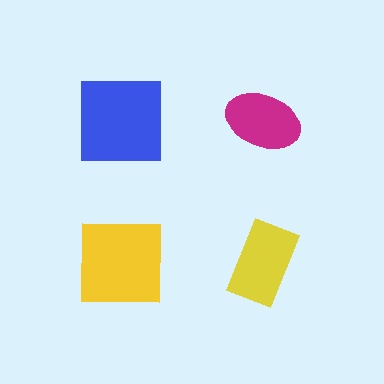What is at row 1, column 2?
A magenta ellipse.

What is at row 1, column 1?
A blue square.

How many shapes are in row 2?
2 shapes.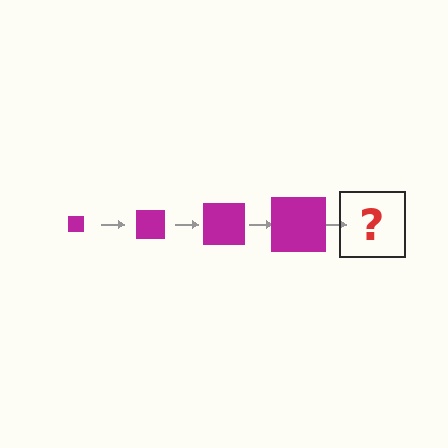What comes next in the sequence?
The next element should be a magenta square, larger than the previous one.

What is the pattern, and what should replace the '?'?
The pattern is that the square gets progressively larger each step. The '?' should be a magenta square, larger than the previous one.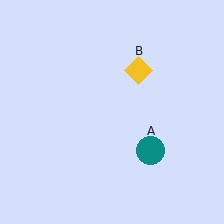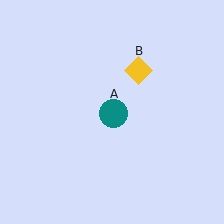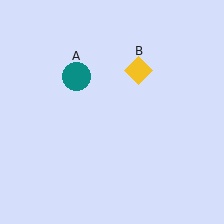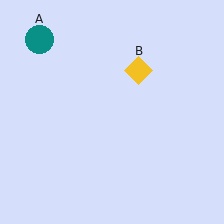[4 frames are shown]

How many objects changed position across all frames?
1 object changed position: teal circle (object A).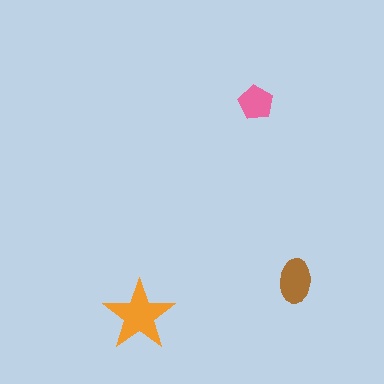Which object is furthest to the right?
The brown ellipse is rightmost.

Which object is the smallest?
The pink pentagon.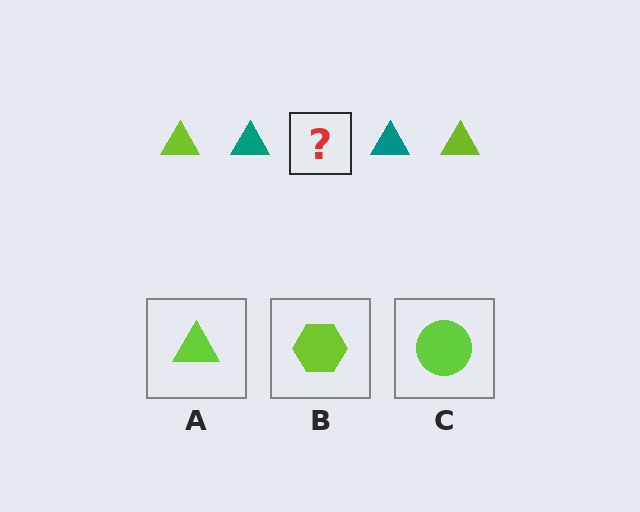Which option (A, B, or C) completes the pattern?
A.